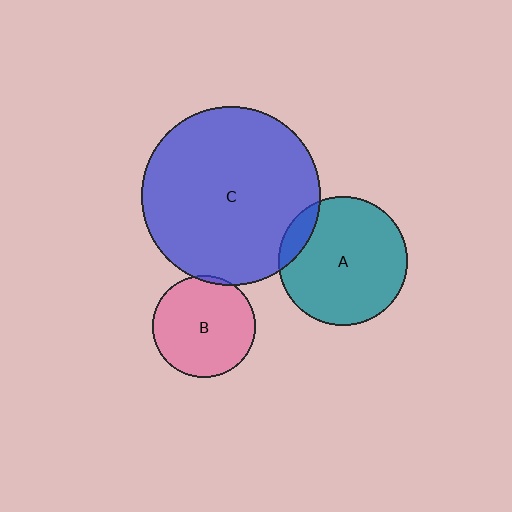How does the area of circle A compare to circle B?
Approximately 1.6 times.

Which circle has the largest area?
Circle C (blue).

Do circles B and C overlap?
Yes.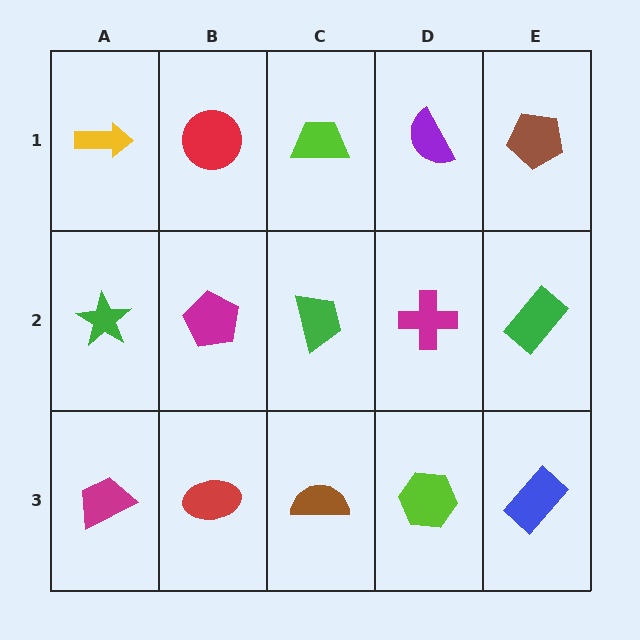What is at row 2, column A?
A green star.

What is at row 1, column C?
A lime trapezoid.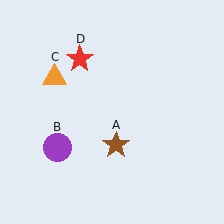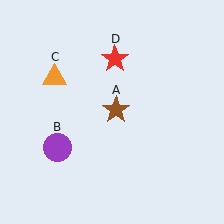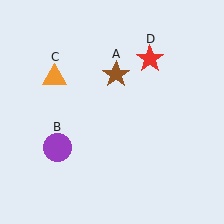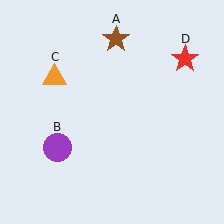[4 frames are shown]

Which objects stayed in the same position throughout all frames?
Purple circle (object B) and orange triangle (object C) remained stationary.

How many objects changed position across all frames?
2 objects changed position: brown star (object A), red star (object D).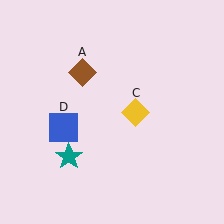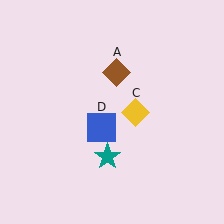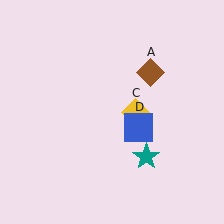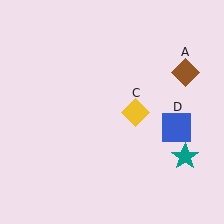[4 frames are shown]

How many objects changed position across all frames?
3 objects changed position: brown diamond (object A), teal star (object B), blue square (object D).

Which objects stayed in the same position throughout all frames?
Yellow diamond (object C) remained stationary.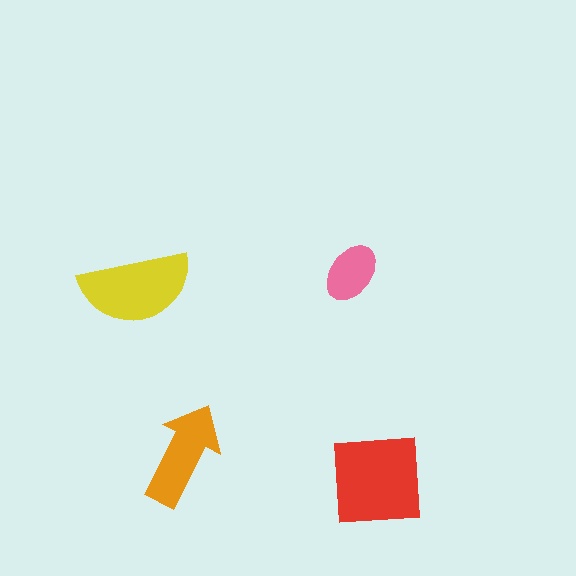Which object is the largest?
The red square.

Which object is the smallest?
The pink ellipse.